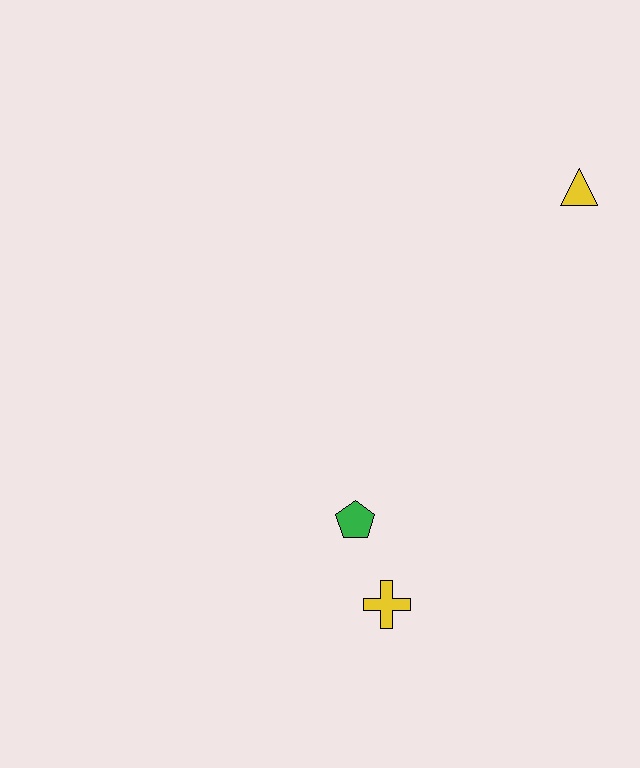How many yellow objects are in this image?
There are 2 yellow objects.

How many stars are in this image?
There are no stars.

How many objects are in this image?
There are 3 objects.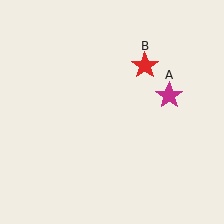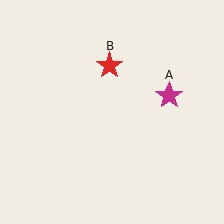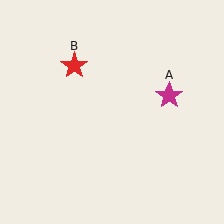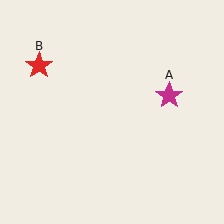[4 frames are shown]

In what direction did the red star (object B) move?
The red star (object B) moved left.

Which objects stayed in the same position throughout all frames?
Magenta star (object A) remained stationary.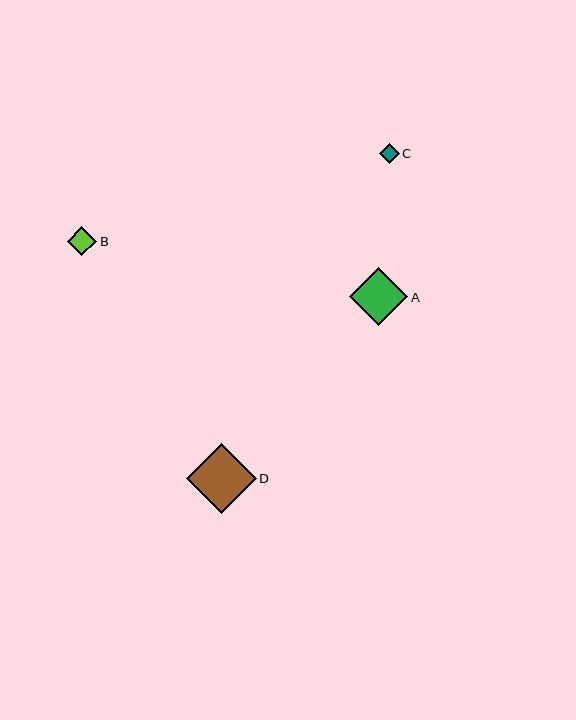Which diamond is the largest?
Diamond D is the largest with a size of approximately 69 pixels.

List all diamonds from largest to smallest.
From largest to smallest: D, A, B, C.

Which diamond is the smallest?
Diamond C is the smallest with a size of approximately 20 pixels.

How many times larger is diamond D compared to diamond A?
Diamond D is approximately 1.2 times the size of diamond A.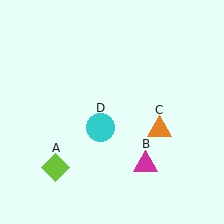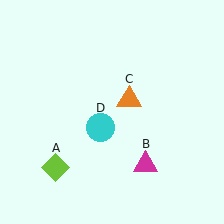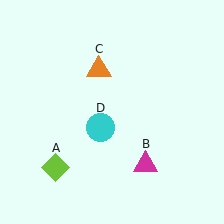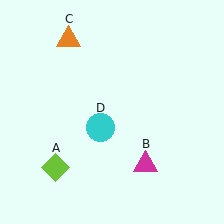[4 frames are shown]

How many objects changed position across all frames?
1 object changed position: orange triangle (object C).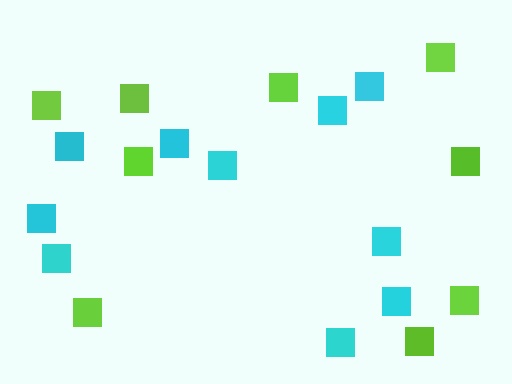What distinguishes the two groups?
There are 2 groups: one group of cyan squares (10) and one group of lime squares (9).